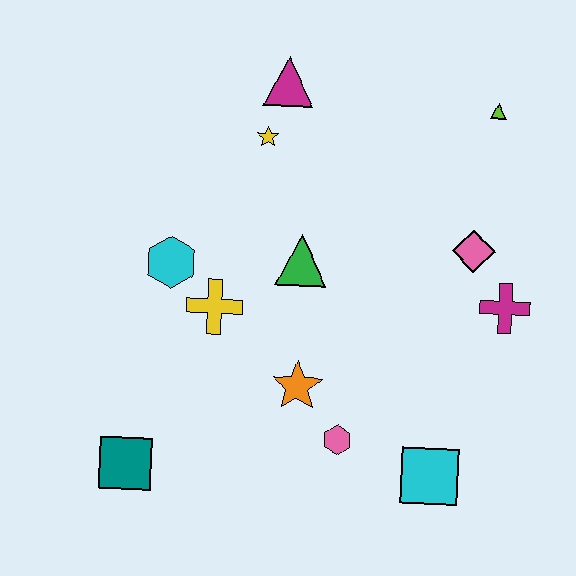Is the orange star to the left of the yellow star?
No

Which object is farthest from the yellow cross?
The lime triangle is farthest from the yellow cross.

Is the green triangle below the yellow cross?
No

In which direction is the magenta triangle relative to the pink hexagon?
The magenta triangle is above the pink hexagon.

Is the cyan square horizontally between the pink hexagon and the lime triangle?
Yes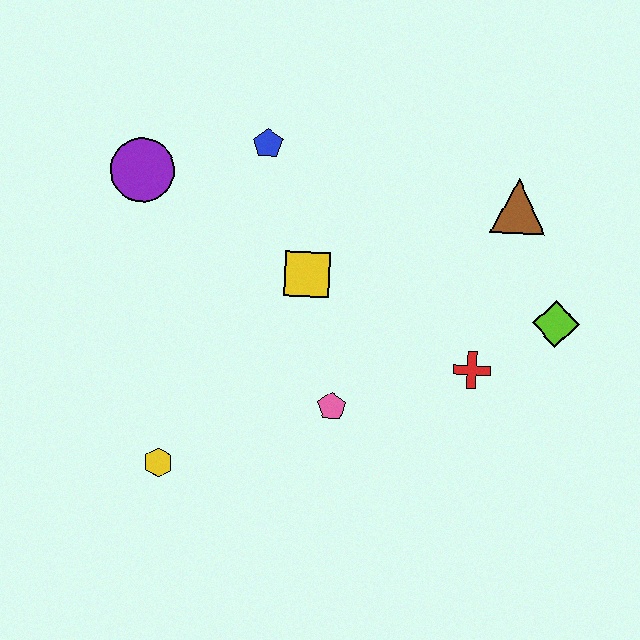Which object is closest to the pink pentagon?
The yellow square is closest to the pink pentagon.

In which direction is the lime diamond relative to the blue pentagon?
The lime diamond is to the right of the blue pentagon.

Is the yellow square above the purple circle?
No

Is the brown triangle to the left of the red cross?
No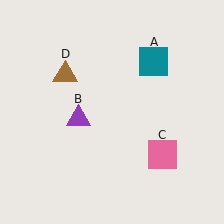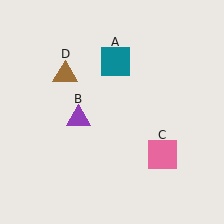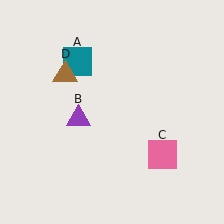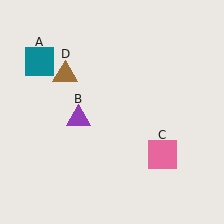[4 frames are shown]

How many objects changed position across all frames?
1 object changed position: teal square (object A).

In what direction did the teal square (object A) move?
The teal square (object A) moved left.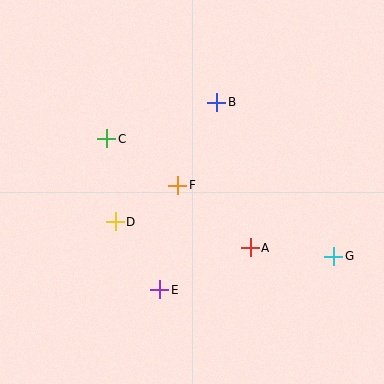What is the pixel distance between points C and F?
The distance between C and F is 85 pixels.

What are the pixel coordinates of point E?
Point E is at (160, 290).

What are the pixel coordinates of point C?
Point C is at (107, 139).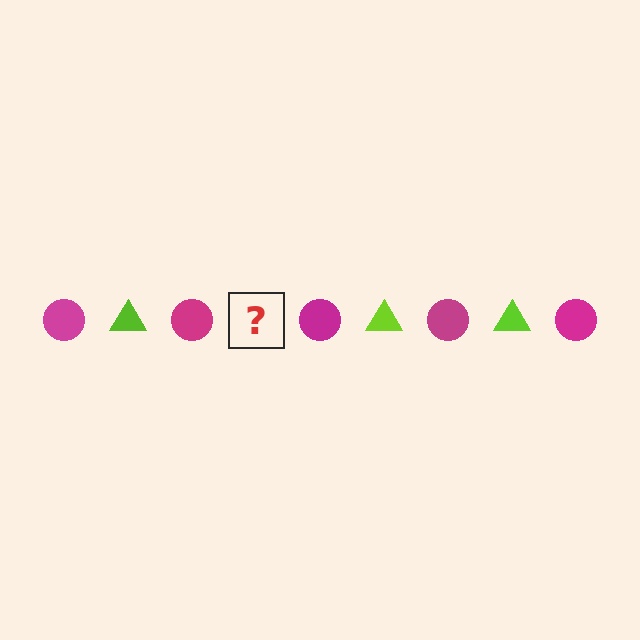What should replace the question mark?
The question mark should be replaced with a lime triangle.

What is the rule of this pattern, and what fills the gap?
The rule is that the pattern alternates between magenta circle and lime triangle. The gap should be filled with a lime triangle.